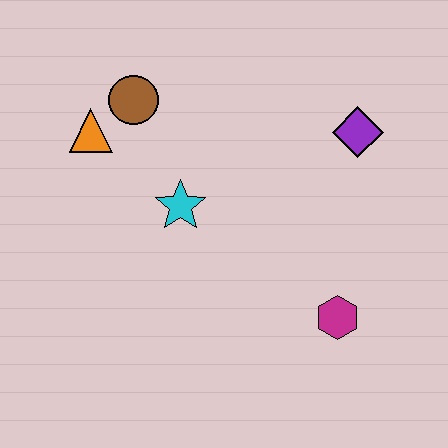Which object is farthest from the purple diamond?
The orange triangle is farthest from the purple diamond.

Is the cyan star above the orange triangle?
No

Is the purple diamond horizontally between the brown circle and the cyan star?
No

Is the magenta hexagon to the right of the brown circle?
Yes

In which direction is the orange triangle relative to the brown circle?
The orange triangle is to the left of the brown circle.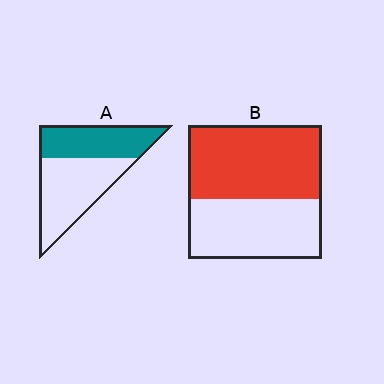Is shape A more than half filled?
No.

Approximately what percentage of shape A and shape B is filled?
A is approximately 45% and B is approximately 55%.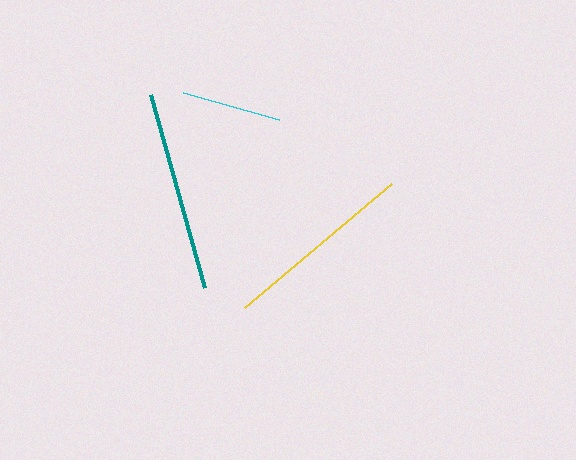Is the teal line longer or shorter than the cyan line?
The teal line is longer than the cyan line.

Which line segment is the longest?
The teal line is the longest at approximately 200 pixels.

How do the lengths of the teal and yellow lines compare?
The teal and yellow lines are approximately the same length.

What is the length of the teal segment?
The teal segment is approximately 200 pixels long.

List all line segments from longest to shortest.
From longest to shortest: teal, yellow, cyan.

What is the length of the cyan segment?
The cyan segment is approximately 100 pixels long.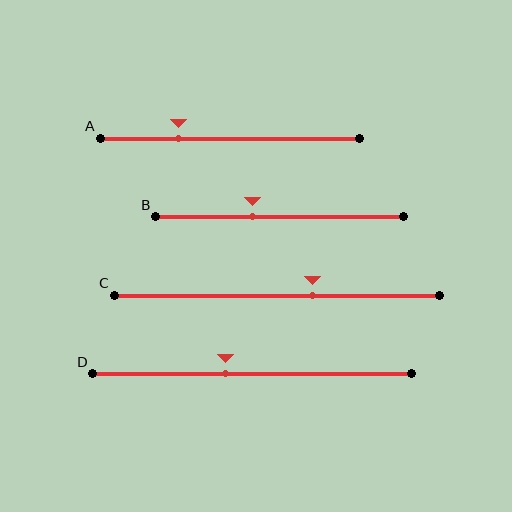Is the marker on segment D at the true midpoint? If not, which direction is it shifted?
No, the marker on segment D is shifted to the left by about 8% of the segment length.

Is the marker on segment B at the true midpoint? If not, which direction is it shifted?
No, the marker on segment B is shifted to the left by about 11% of the segment length.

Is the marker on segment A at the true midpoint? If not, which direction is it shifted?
No, the marker on segment A is shifted to the left by about 20% of the segment length.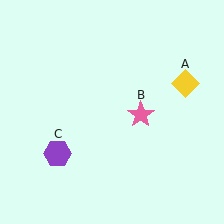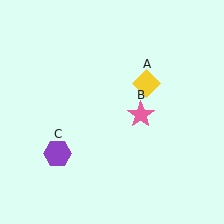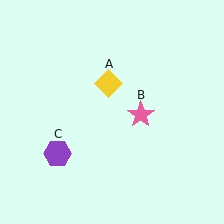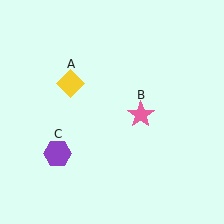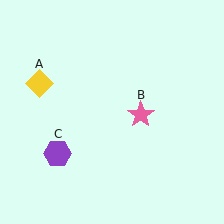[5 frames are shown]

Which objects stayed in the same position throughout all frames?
Pink star (object B) and purple hexagon (object C) remained stationary.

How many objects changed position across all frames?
1 object changed position: yellow diamond (object A).